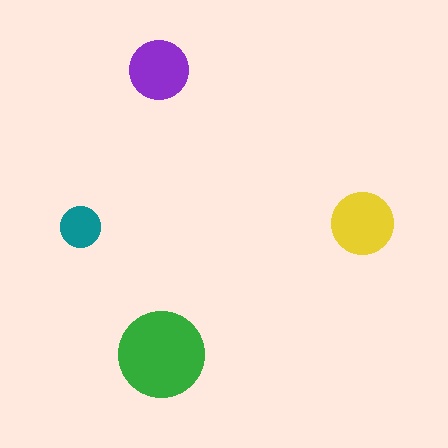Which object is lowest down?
The green circle is bottommost.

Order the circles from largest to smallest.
the green one, the yellow one, the purple one, the teal one.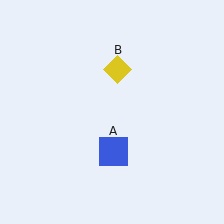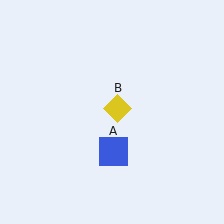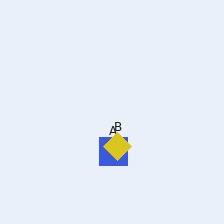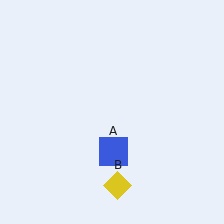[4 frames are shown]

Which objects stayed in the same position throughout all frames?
Blue square (object A) remained stationary.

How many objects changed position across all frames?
1 object changed position: yellow diamond (object B).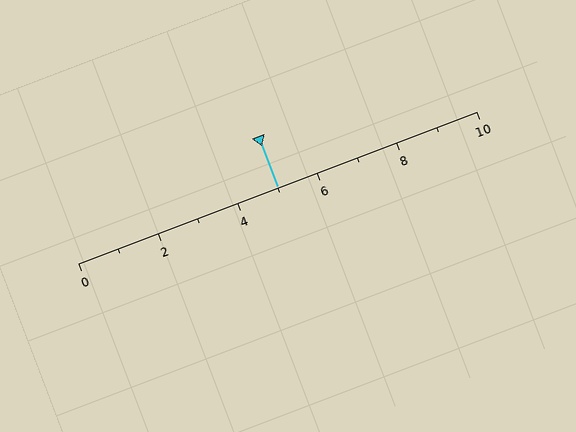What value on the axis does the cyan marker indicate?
The marker indicates approximately 5.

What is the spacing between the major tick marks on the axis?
The major ticks are spaced 2 apart.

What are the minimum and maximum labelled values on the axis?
The axis runs from 0 to 10.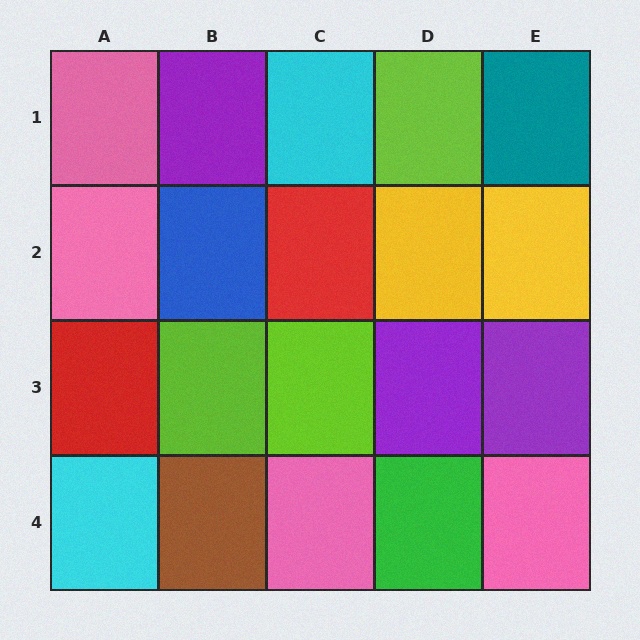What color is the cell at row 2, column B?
Blue.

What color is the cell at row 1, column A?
Pink.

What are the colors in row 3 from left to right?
Red, lime, lime, purple, purple.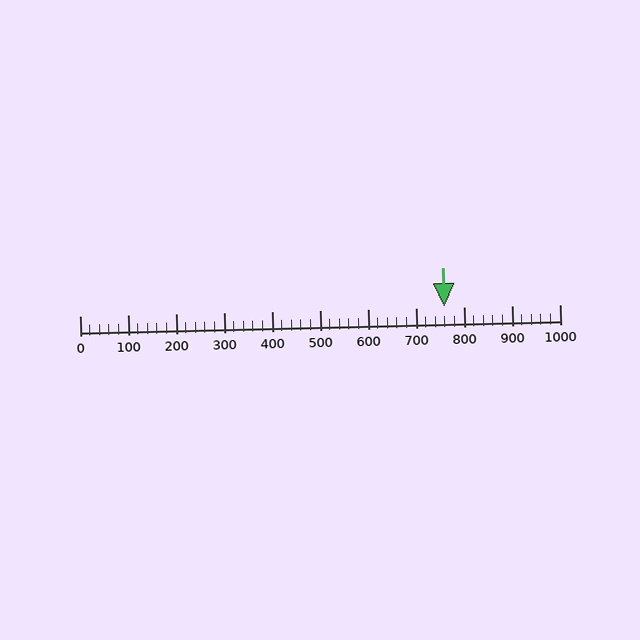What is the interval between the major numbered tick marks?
The major tick marks are spaced 100 units apart.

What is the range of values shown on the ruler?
The ruler shows values from 0 to 1000.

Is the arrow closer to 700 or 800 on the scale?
The arrow is closer to 800.